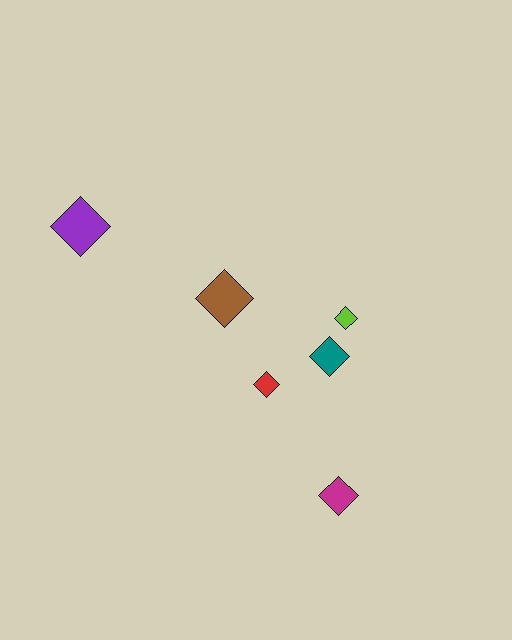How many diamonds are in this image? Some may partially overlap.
There are 6 diamonds.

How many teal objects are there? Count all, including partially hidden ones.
There is 1 teal object.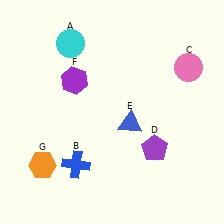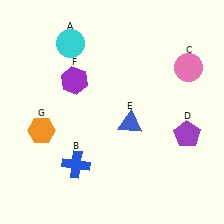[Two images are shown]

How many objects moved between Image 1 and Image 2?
2 objects moved between the two images.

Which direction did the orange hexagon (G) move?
The orange hexagon (G) moved up.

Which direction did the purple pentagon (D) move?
The purple pentagon (D) moved right.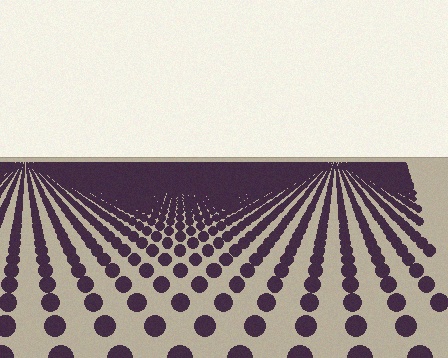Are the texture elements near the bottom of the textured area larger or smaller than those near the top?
Larger. Near the bottom, elements are closer to the viewer and appear at a bigger on-screen size.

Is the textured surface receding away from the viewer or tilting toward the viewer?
The surface is receding away from the viewer. Texture elements get smaller and denser toward the top.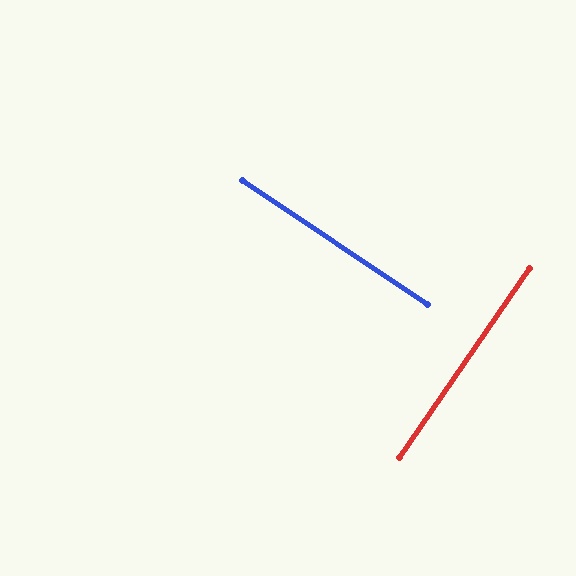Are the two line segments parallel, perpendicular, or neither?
Perpendicular — they meet at approximately 89°.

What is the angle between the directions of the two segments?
Approximately 89 degrees.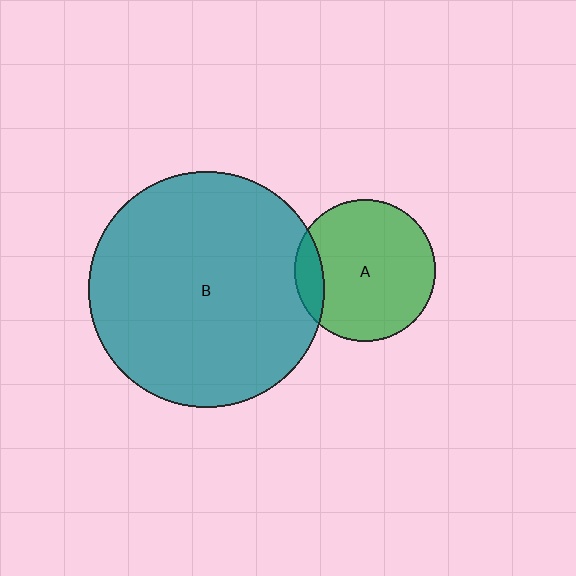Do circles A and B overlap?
Yes.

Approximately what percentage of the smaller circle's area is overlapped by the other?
Approximately 10%.